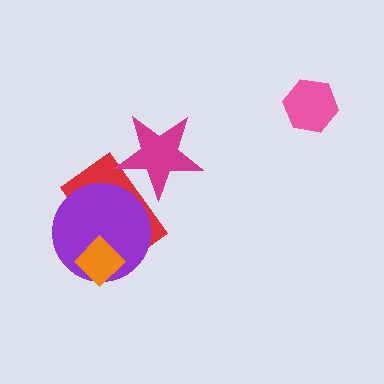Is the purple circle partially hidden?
Yes, it is partially covered by another shape.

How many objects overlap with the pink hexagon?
0 objects overlap with the pink hexagon.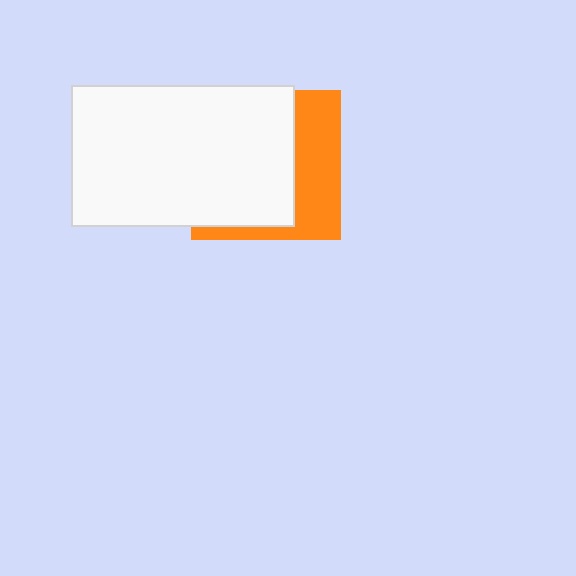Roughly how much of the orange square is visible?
A small part of it is visible (roughly 36%).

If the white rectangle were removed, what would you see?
You would see the complete orange square.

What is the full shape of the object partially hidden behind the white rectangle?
The partially hidden object is an orange square.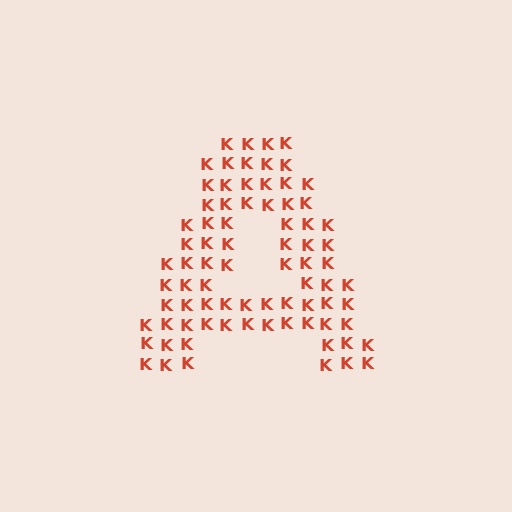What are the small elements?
The small elements are letter K's.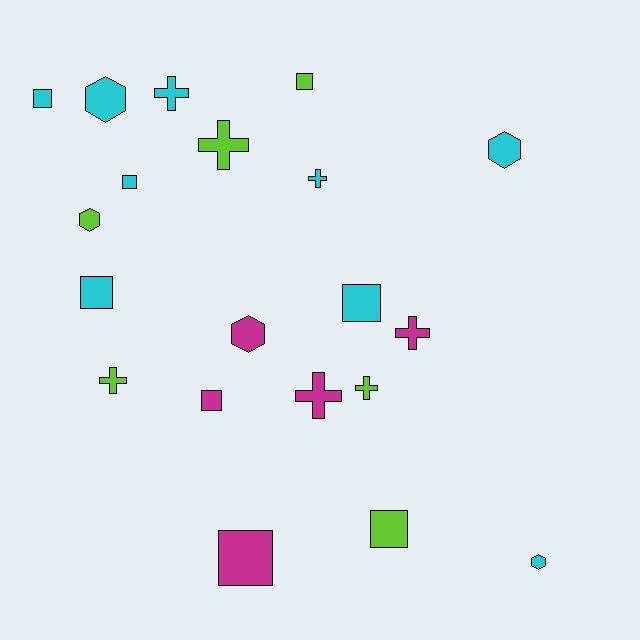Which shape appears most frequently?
Square, with 8 objects.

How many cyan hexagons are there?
There are 3 cyan hexagons.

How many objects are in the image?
There are 20 objects.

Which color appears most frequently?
Cyan, with 9 objects.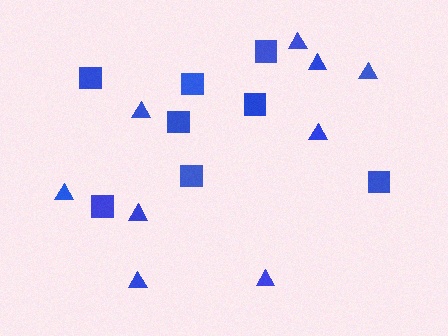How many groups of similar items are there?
There are 2 groups: one group of squares (8) and one group of triangles (9).